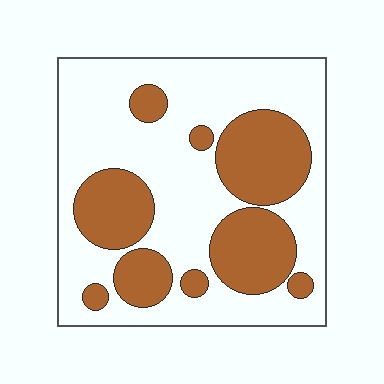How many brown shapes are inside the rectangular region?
9.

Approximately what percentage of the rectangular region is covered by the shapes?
Approximately 35%.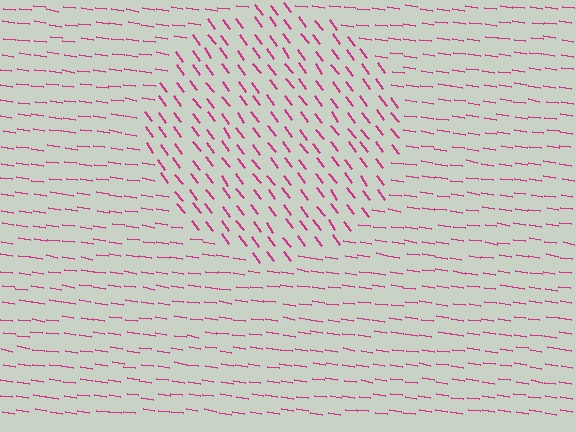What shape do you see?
I see a circle.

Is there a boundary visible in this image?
Yes, there is a texture boundary formed by a change in line orientation.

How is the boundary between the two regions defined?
The boundary is defined purely by a change in line orientation (approximately 45 degrees difference). All lines are the same color and thickness.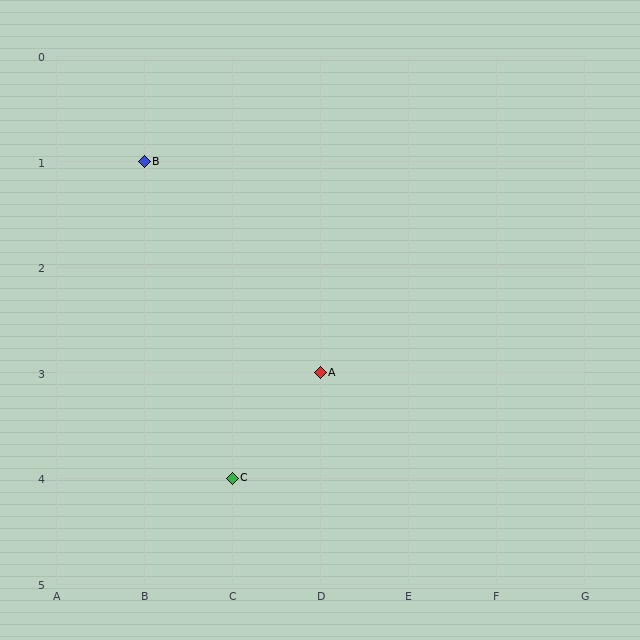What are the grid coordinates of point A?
Point A is at grid coordinates (D, 3).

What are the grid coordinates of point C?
Point C is at grid coordinates (C, 4).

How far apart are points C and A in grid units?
Points C and A are 1 column and 1 row apart (about 1.4 grid units diagonally).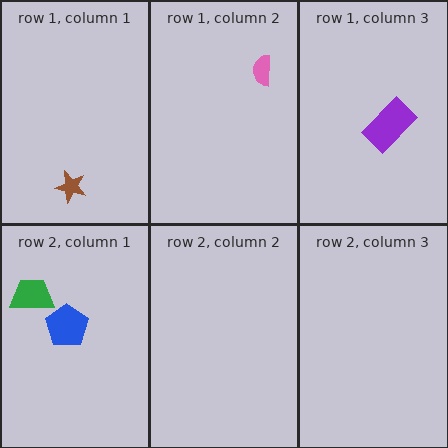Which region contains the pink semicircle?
The row 1, column 2 region.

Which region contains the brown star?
The row 1, column 1 region.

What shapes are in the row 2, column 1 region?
The blue pentagon, the green trapezoid.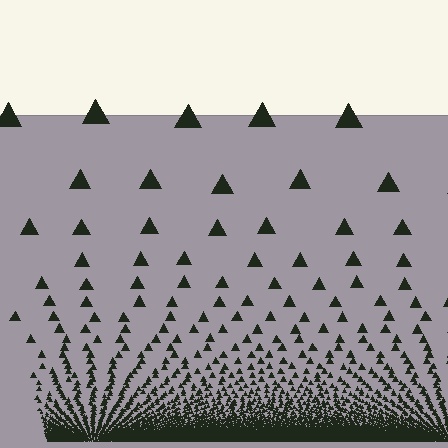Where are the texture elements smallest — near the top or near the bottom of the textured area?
Near the bottom.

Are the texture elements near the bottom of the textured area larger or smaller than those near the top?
Smaller. The gradient is inverted — elements near the bottom are smaller and denser.